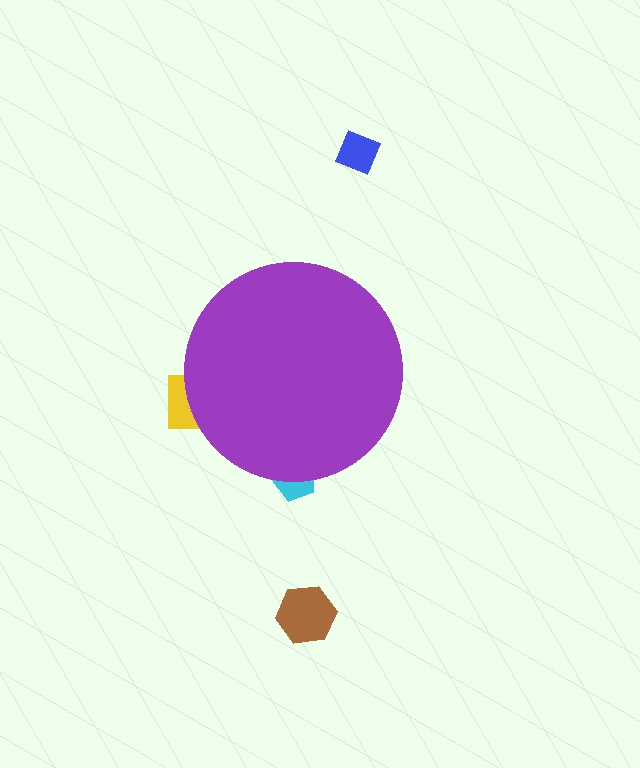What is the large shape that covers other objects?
A purple circle.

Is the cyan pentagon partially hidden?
Yes, the cyan pentagon is partially hidden behind the purple circle.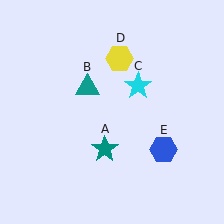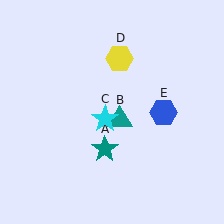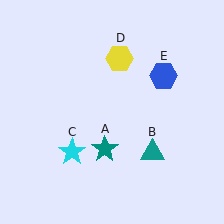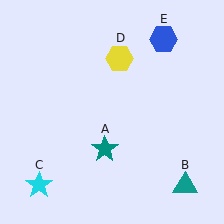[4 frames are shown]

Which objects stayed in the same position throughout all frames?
Teal star (object A) and yellow hexagon (object D) remained stationary.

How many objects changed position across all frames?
3 objects changed position: teal triangle (object B), cyan star (object C), blue hexagon (object E).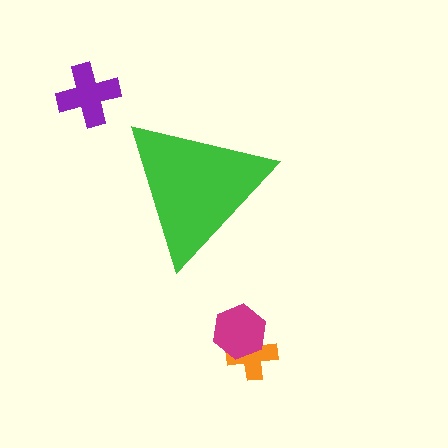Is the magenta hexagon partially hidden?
No, the magenta hexagon is fully visible.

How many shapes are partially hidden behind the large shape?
0 shapes are partially hidden.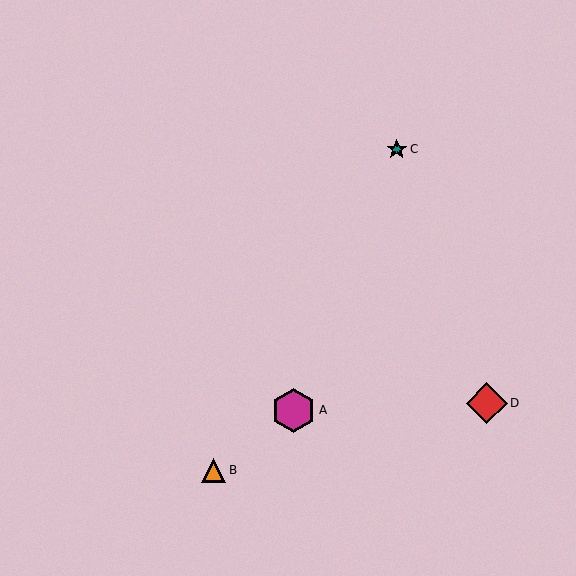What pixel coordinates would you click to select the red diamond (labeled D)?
Click at (487, 403) to select the red diamond D.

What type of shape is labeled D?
Shape D is a red diamond.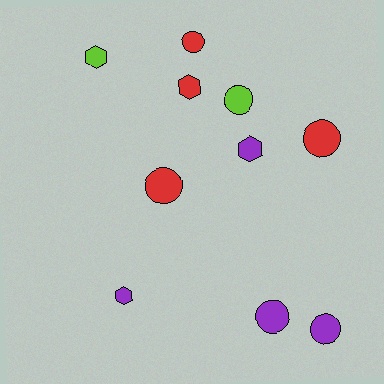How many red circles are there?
There are 3 red circles.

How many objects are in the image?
There are 10 objects.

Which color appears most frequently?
Red, with 4 objects.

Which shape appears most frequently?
Circle, with 6 objects.